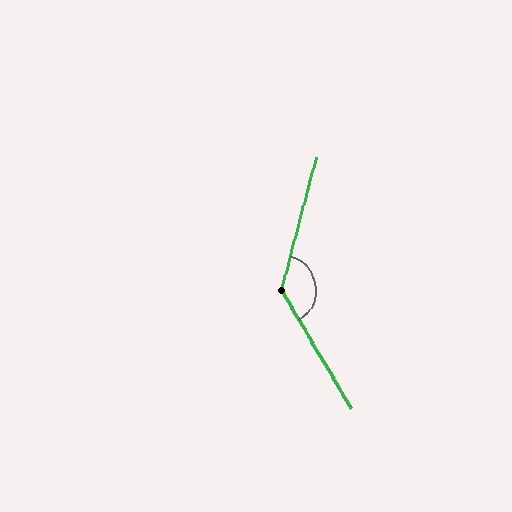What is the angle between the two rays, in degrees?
Approximately 135 degrees.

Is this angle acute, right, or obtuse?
It is obtuse.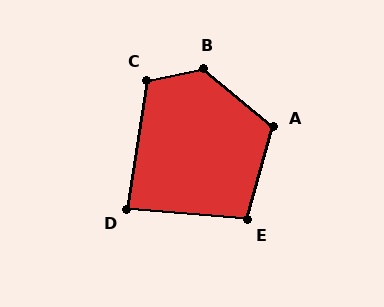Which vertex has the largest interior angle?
B, at approximately 128 degrees.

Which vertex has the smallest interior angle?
D, at approximately 86 degrees.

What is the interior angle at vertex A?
Approximately 114 degrees (obtuse).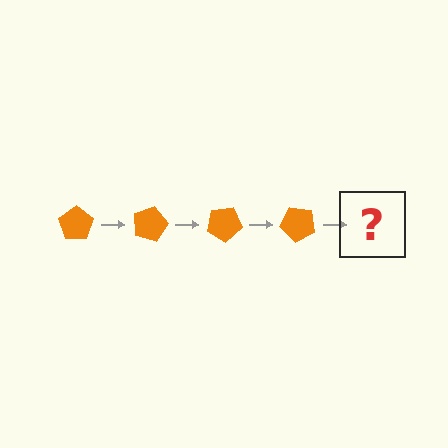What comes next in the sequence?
The next element should be an orange pentagon rotated 60 degrees.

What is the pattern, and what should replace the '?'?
The pattern is that the pentagon rotates 15 degrees each step. The '?' should be an orange pentagon rotated 60 degrees.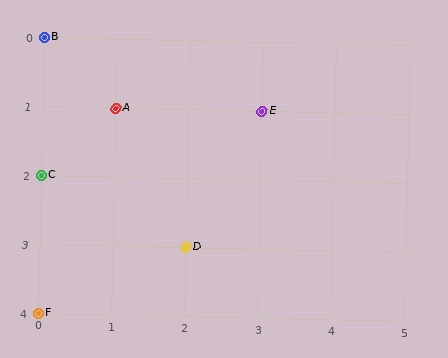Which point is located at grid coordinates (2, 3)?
Point D is at (2, 3).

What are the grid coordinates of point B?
Point B is at grid coordinates (0, 0).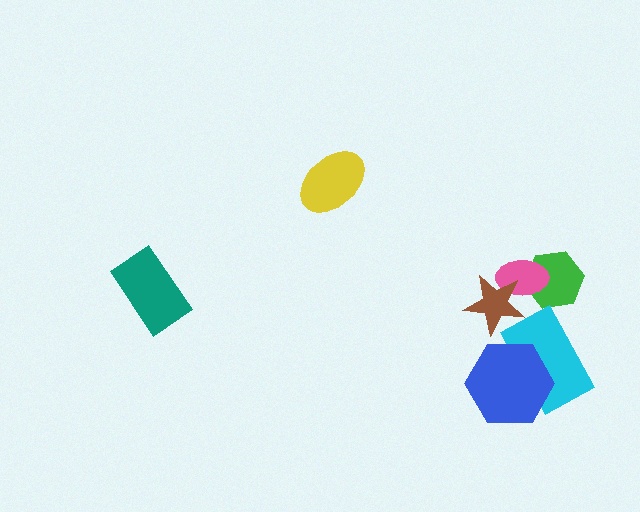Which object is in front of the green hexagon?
The pink ellipse is in front of the green hexagon.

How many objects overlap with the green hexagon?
1 object overlaps with the green hexagon.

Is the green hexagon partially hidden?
Yes, it is partially covered by another shape.